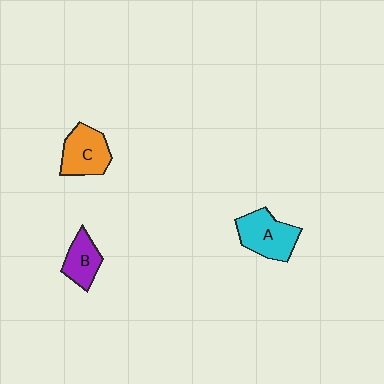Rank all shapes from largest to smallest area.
From largest to smallest: A (cyan), C (orange), B (purple).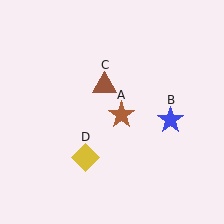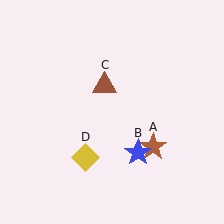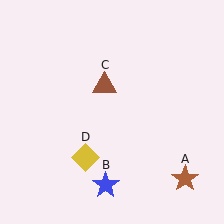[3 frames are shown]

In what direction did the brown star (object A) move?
The brown star (object A) moved down and to the right.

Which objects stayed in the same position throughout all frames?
Brown triangle (object C) and yellow diamond (object D) remained stationary.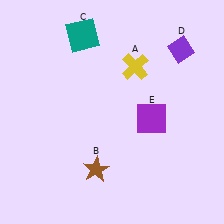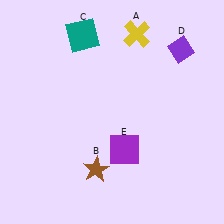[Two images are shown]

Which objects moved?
The objects that moved are: the yellow cross (A), the purple square (E).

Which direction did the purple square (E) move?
The purple square (E) moved down.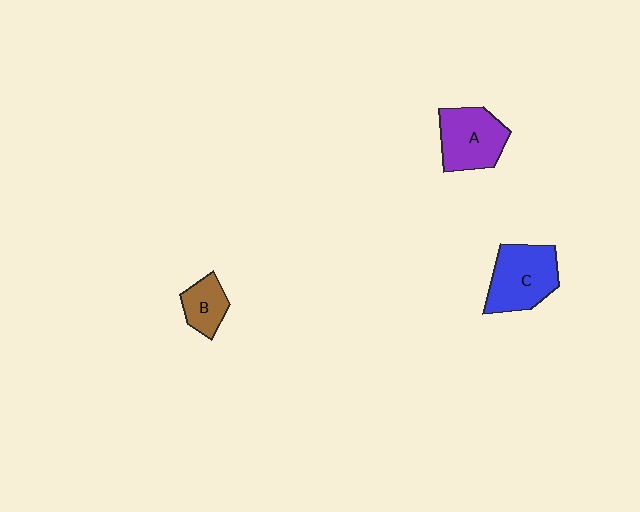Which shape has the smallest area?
Shape B (brown).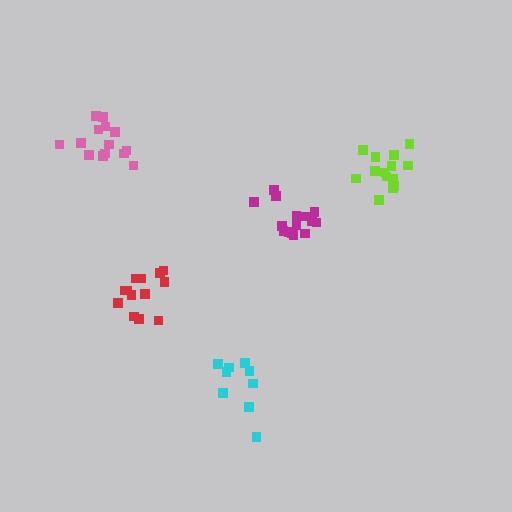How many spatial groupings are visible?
There are 5 spatial groupings.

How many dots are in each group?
Group 1: 15 dots, Group 2: 9 dots, Group 3: 14 dots, Group 4: 14 dots, Group 5: 13 dots (65 total).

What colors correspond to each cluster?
The clusters are colored: magenta, cyan, lime, pink, red.